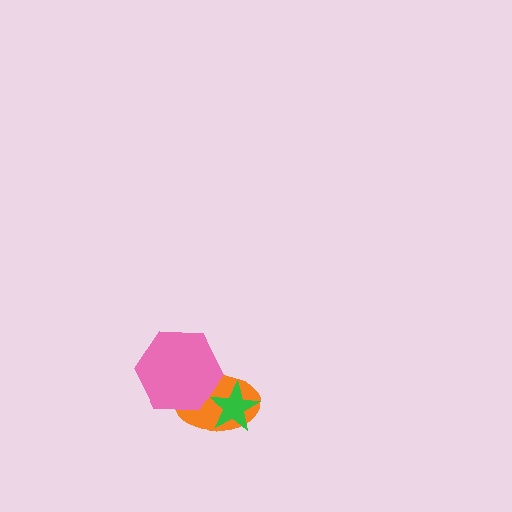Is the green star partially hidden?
No, no other shape covers it.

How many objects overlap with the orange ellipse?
2 objects overlap with the orange ellipse.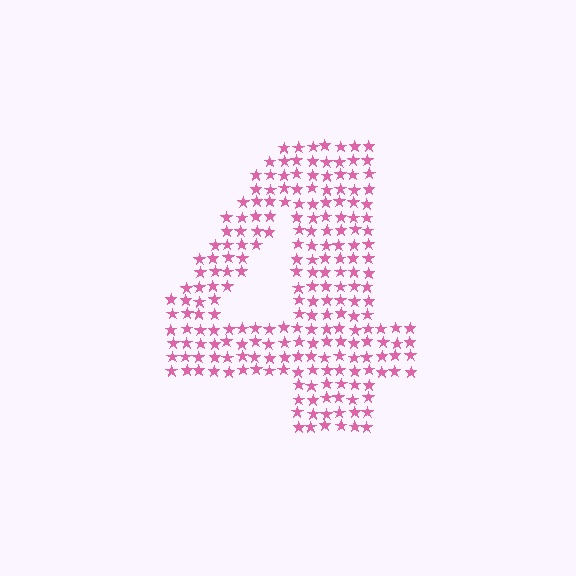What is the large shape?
The large shape is the digit 4.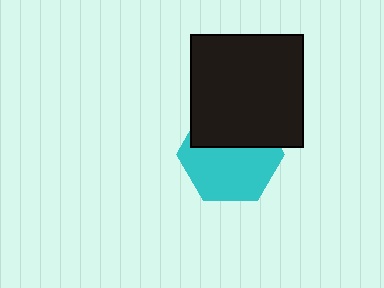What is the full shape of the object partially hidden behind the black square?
The partially hidden object is a cyan hexagon.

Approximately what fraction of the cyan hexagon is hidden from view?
Roughly 40% of the cyan hexagon is hidden behind the black square.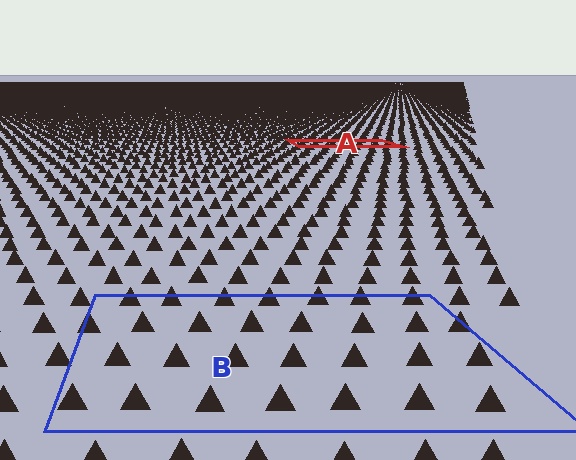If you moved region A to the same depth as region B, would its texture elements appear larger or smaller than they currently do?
They would appear larger. At a closer depth, the same texture elements are projected at a bigger on-screen size.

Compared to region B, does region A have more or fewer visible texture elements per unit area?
Region A has more texture elements per unit area — they are packed more densely because it is farther away.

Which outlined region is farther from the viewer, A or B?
Region A is farther from the viewer — the texture elements inside it appear smaller and more densely packed.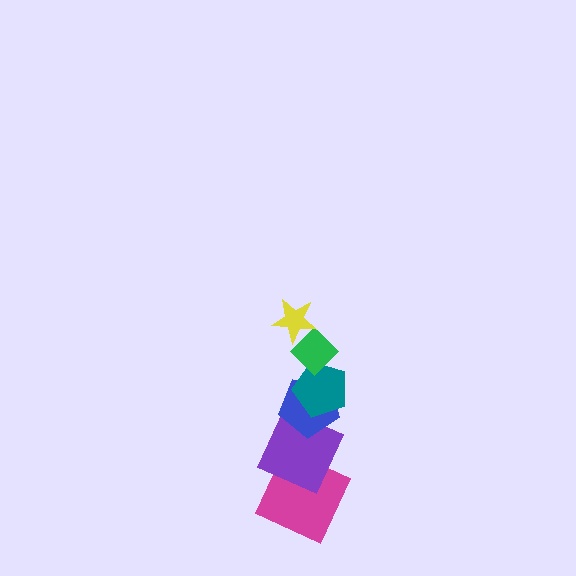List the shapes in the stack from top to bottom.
From top to bottom: the yellow star, the green diamond, the teal pentagon, the blue pentagon, the purple square, the magenta square.